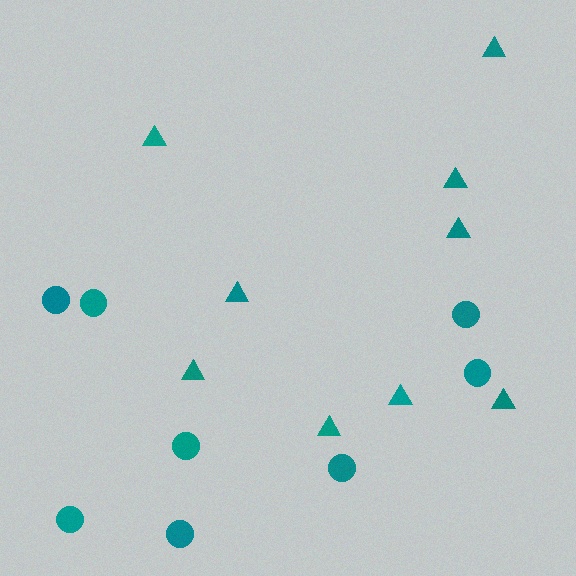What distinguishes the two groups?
There are 2 groups: one group of circles (8) and one group of triangles (9).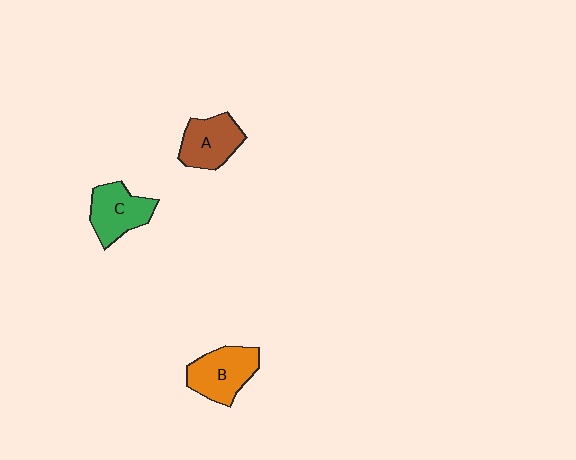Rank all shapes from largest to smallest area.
From largest to smallest: B (orange), C (green), A (brown).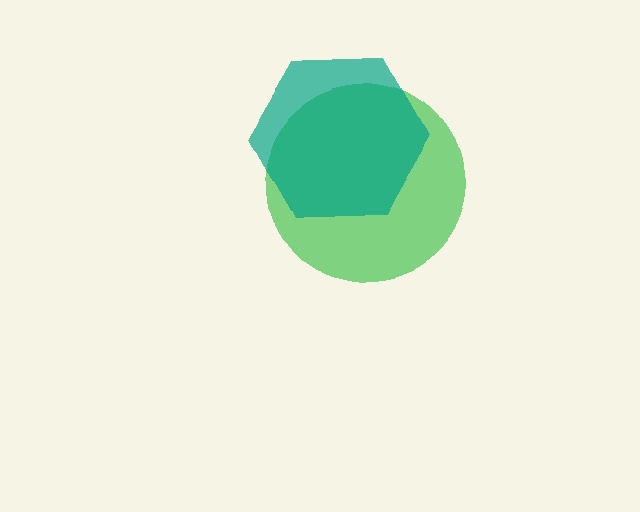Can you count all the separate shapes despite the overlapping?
Yes, there are 2 separate shapes.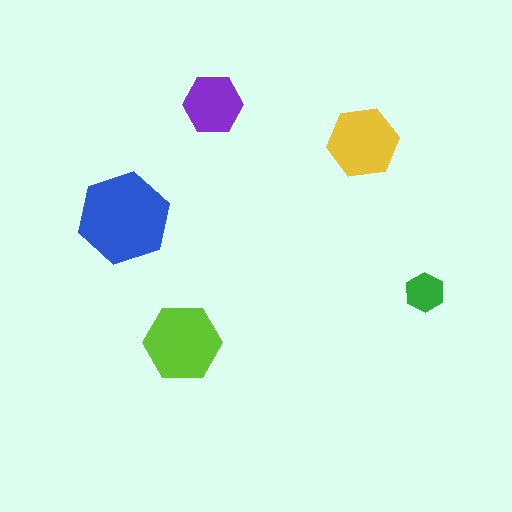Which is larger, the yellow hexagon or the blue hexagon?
The blue one.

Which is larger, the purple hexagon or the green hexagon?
The purple one.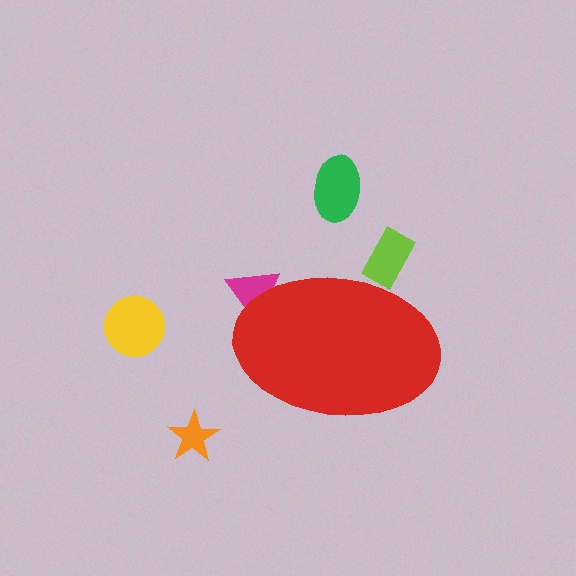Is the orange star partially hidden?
No, the orange star is fully visible.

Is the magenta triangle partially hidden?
Yes, the magenta triangle is partially hidden behind the red ellipse.